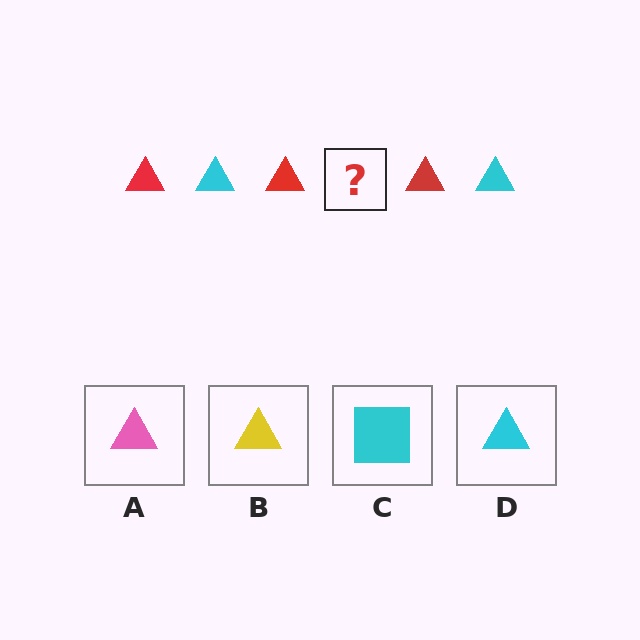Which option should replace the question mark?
Option D.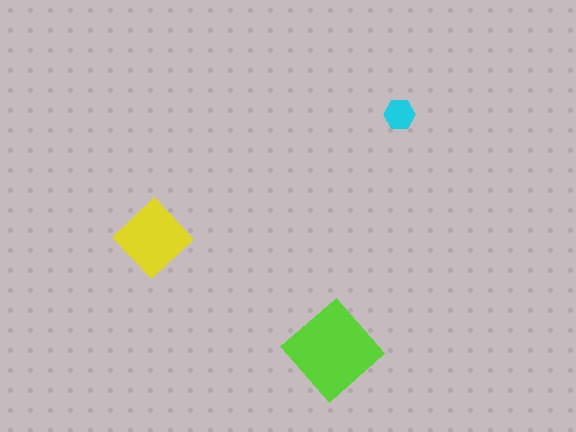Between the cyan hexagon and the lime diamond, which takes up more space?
The lime diamond.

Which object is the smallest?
The cyan hexagon.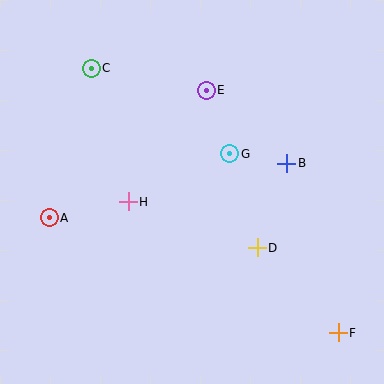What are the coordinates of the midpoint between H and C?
The midpoint between H and C is at (110, 135).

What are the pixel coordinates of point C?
Point C is at (91, 68).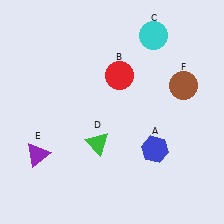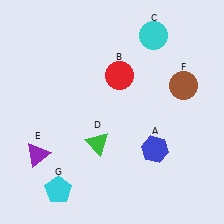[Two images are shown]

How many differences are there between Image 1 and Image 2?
There is 1 difference between the two images.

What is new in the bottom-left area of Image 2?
A cyan pentagon (G) was added in the bottom-left area of Image 2.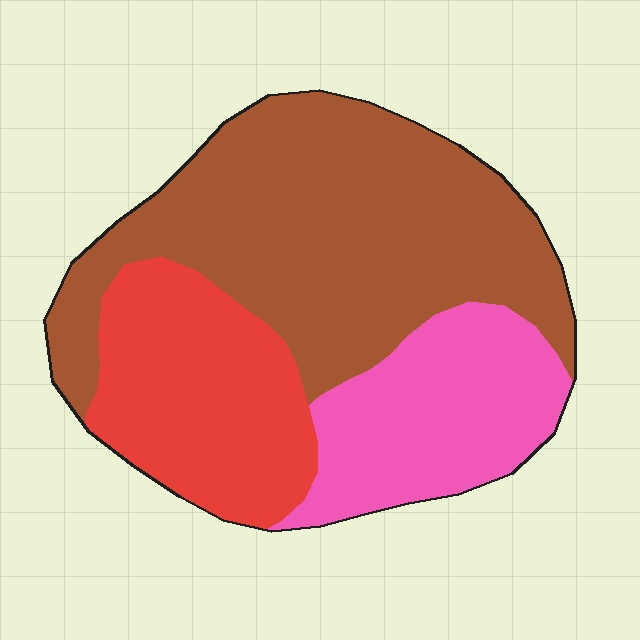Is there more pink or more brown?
Brown.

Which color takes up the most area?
Brown, at roughly 50%.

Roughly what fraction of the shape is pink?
Pink takes up between a sixth and a third of the shape.